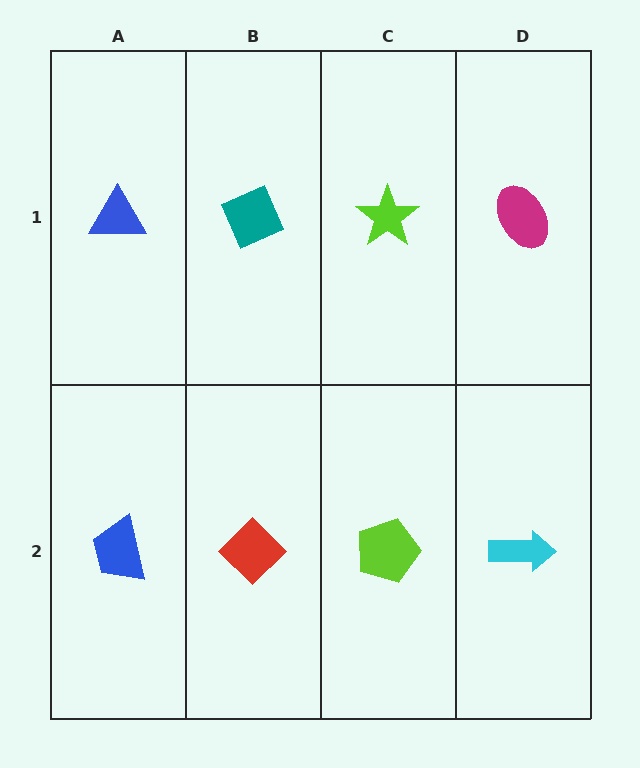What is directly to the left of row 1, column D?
A lime star.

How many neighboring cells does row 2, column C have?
3.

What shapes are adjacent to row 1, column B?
A red diamond (row 2, column B), a blue triangle (row 1, column A), a lime star (row 1, column C).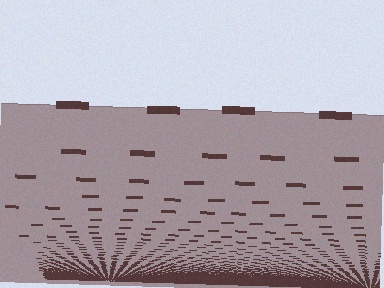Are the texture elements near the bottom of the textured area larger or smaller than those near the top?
Smaller. The gradient is inverted — elements near the bottom are smaller and denser.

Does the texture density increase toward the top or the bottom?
Density increases toward the bottom.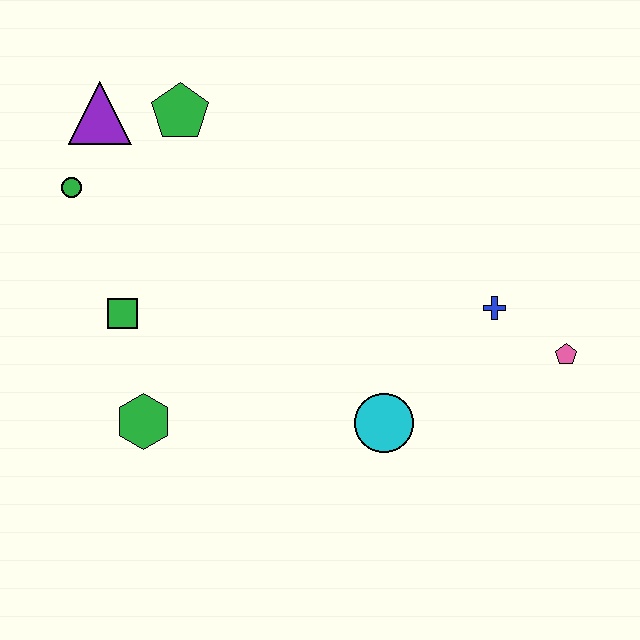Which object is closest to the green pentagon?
The purple triangle is closest to the green pentagon.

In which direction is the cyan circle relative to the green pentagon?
The cyan circle is below the green pentagon.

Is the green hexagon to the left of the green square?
No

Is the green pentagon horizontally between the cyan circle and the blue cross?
No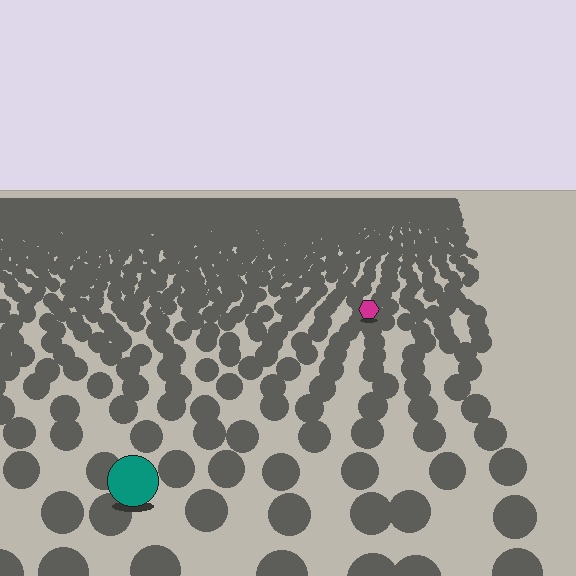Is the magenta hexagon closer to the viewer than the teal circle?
No. The teal circle is closer — you can tell from the texture gradient: the ground texture is coarser near it.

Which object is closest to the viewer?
The teal circle is closest. The texture marks near it are larger and more spread out.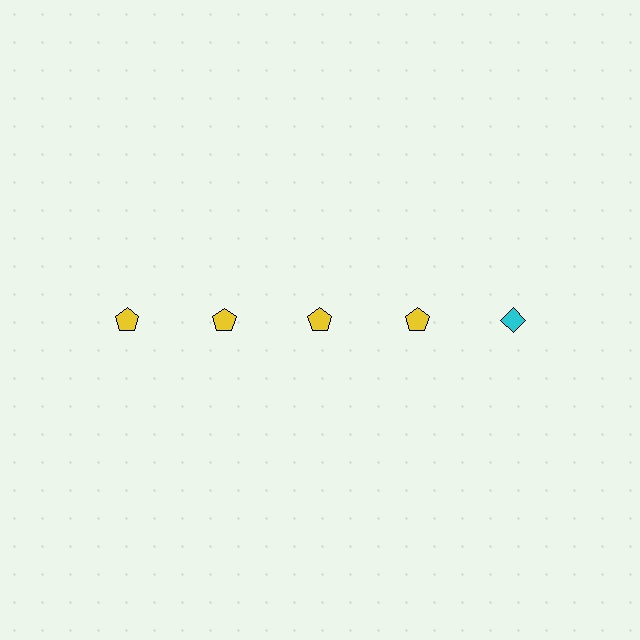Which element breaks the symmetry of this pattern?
The cyan diamond in the top row, rightmost column breaks the symmetry. All other shapes are yellow pentagons.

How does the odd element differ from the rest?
It differs in both color (cyan instead of yellow) and shape (diamond instead of pentagon).